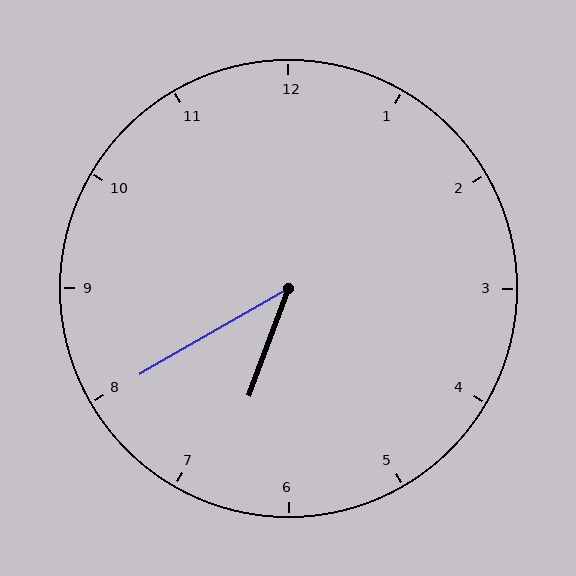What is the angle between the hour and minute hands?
Approximately 40 degrees.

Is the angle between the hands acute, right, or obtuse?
It is acute.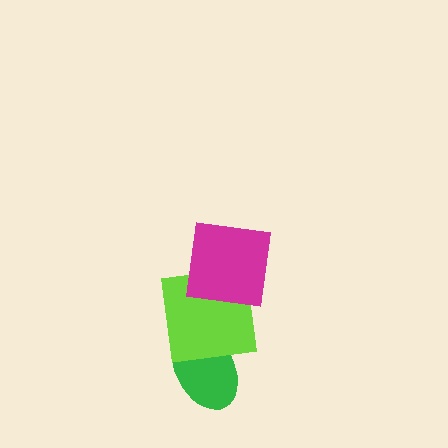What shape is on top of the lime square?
The magenta square is on top of the lime square.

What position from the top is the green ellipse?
The green ellipse is 3rd from the top.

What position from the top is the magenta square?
The magenta square is 1st from the top.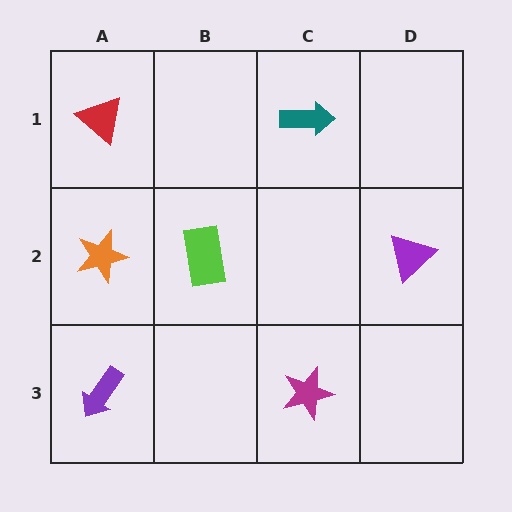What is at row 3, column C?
A magenta star.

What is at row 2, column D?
A purple triangle.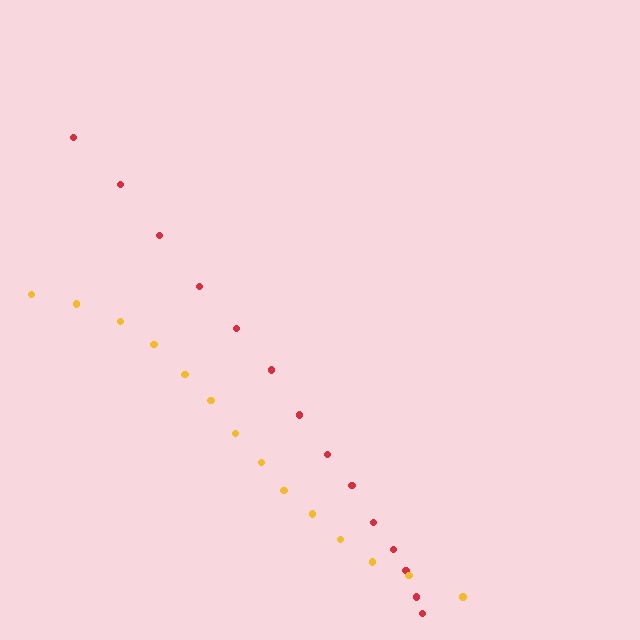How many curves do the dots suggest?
There are 2 distinct paths.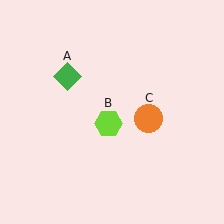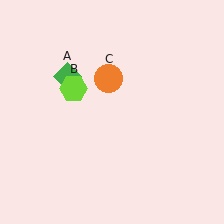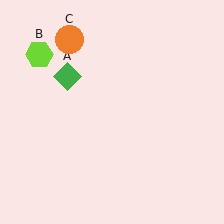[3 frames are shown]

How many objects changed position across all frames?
2 objects changed position: lime hexagon (object B), orange circle (object C).